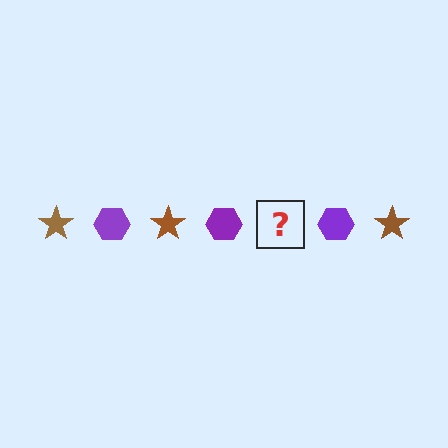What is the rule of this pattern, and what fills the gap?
The rule is that the pattern alternates between brown star and purple hexagon. The gap should be filled with a brown star.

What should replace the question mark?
The question mark should be replaced with a brown star.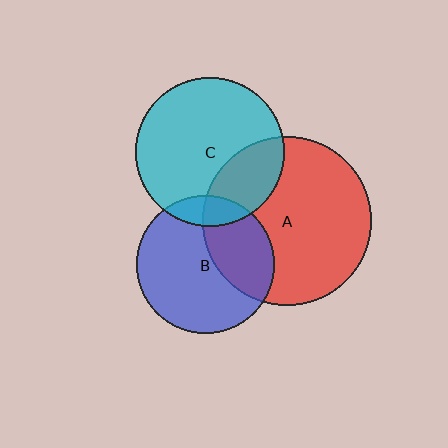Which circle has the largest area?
Circle A (red).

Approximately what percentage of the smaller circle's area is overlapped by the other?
Approximately 25%.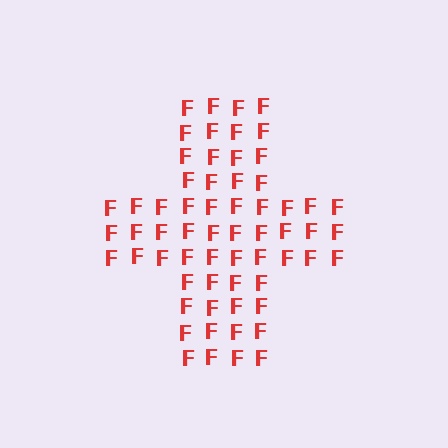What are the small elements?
The small elements are letter F's.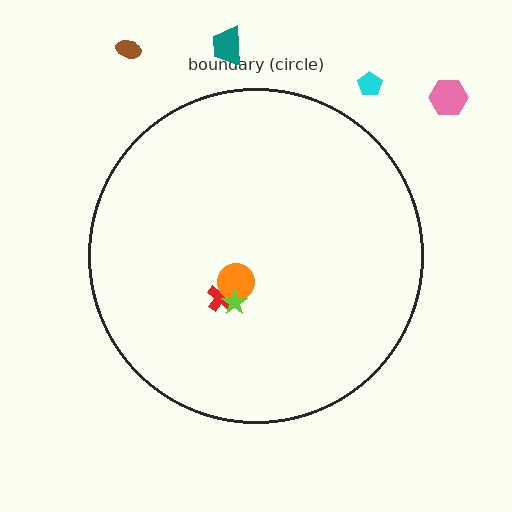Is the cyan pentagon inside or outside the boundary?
Outside.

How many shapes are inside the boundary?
3 inside, 4 outside.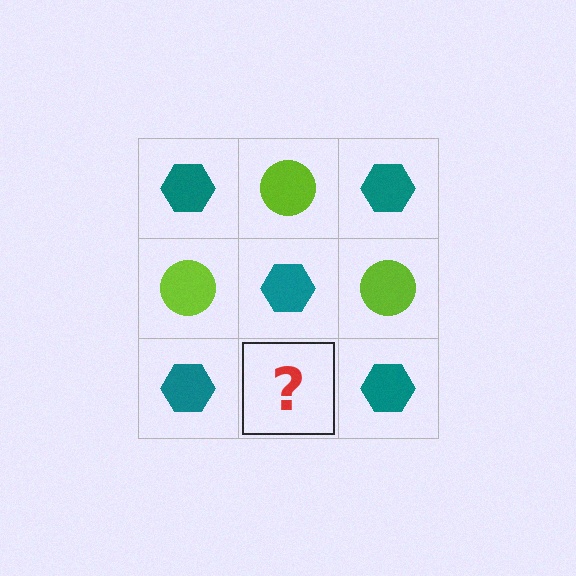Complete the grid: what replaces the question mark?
The question mark should be replaced with a lime circle.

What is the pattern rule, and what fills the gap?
The rule is that it alternates teal hexagon and lime circle in a checkerboard pattern. The gap should be filled with a lime circle.